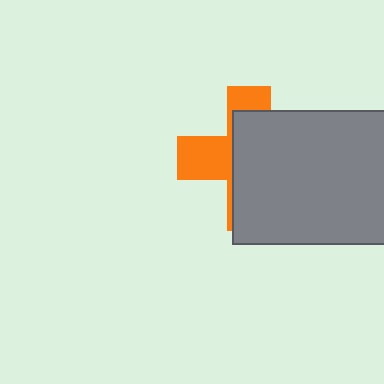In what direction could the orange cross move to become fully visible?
The orange cross could move left. That would shift it out from behind the gray rectangle entirely.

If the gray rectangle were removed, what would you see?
You would see the complete orange cross.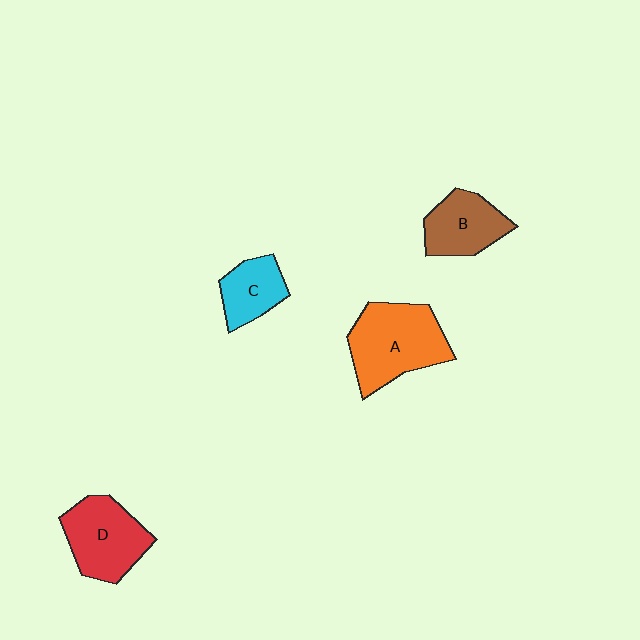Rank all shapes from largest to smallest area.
From largest to smallest: A (orange), D (red), B (brown), C (cyan).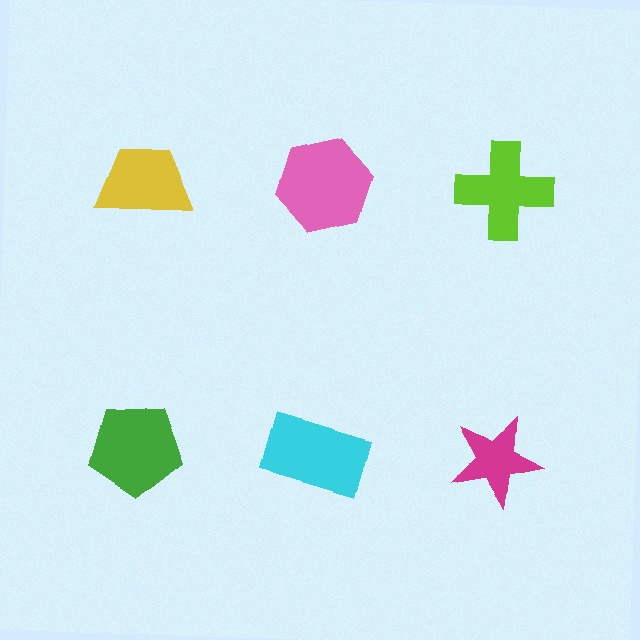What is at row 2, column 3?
A magenta star.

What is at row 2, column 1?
A green pentagon.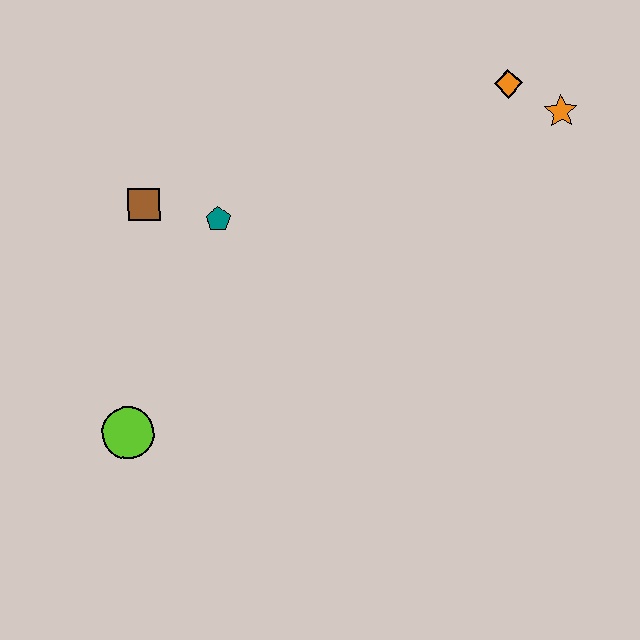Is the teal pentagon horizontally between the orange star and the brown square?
Yes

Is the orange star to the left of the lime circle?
No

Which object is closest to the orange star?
The orange diamond is closest to the orange star.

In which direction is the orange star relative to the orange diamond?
The orange star is to the right of the orange diamond.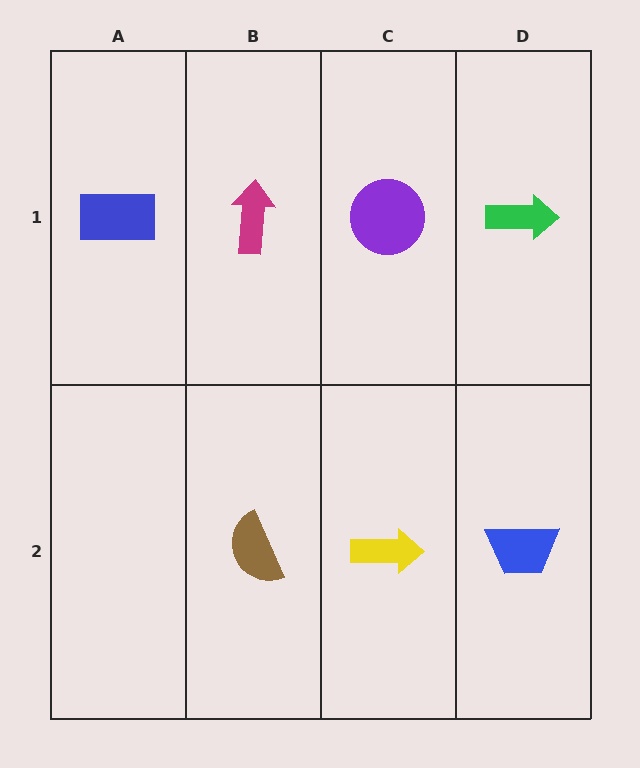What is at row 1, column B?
A magenta arrow.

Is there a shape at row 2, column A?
No, that cell is empty.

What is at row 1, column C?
A purple circle.